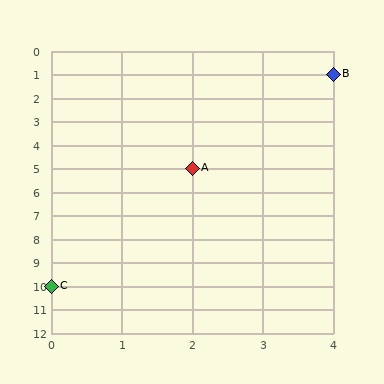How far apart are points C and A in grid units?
Points C and A are 2 columns and 5 rows apart (about 5.4 grid units diagonally).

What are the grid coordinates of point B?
Point B is at grid coordinates (4, 1).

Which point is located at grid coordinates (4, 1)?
Point B is at (4, 1).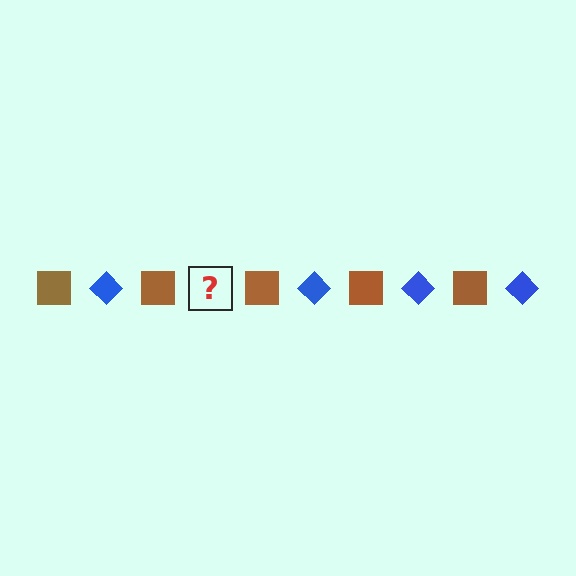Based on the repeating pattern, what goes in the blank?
The blank should be a blue diamond.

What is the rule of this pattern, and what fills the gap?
The rule is that the pattern alternates between brown square and blue diamond. The gap should be filled with a blue diamond.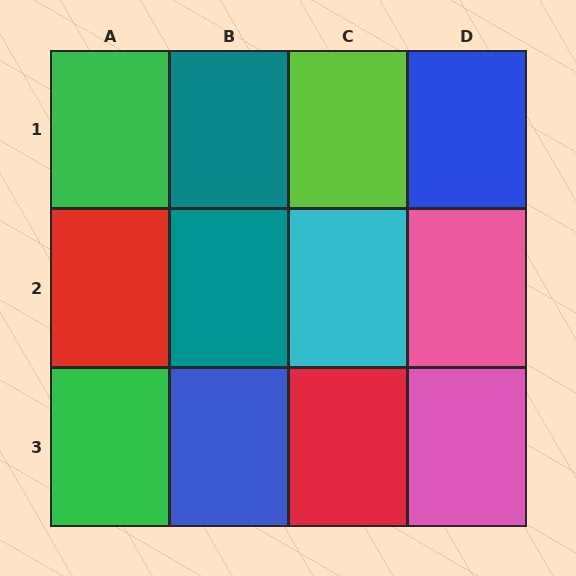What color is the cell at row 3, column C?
Red.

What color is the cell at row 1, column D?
Blue.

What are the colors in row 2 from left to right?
Red, teal, cyan, pink.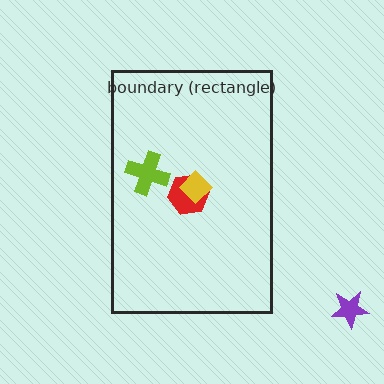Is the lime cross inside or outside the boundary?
Inside.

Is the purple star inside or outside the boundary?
Outside.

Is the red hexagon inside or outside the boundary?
Inside.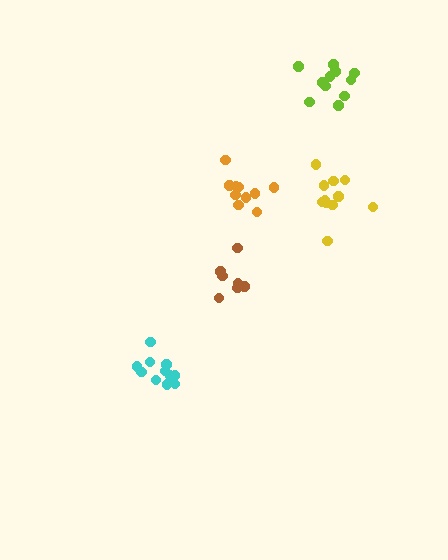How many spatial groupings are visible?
There are 5 spatial groupings.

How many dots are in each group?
Group 1: 8 dots, Group 2: 11 dots, Group 3: 10 dots, Group 4: 11 dots, Group 5: 11 dots (51 total).